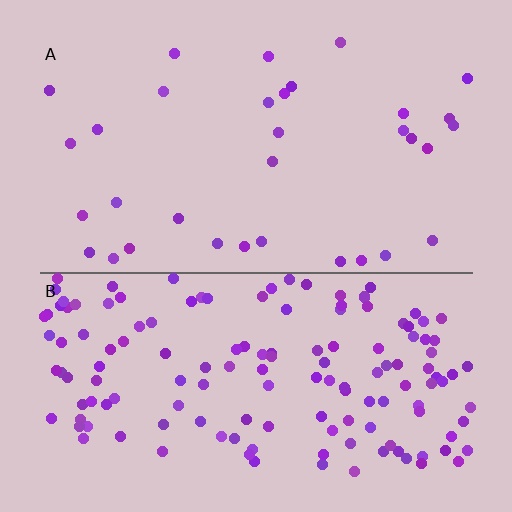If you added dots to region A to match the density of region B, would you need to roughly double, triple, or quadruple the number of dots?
Approximately quadruple.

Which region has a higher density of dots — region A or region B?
B (the bottom).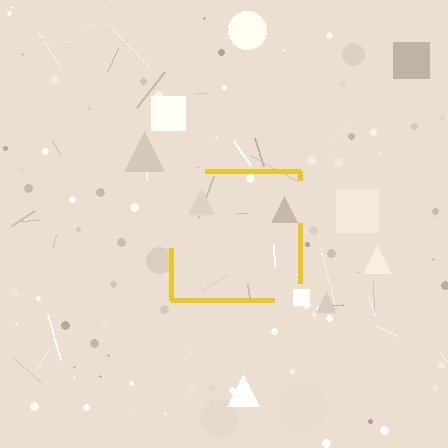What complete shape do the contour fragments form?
The contour fragments form a square.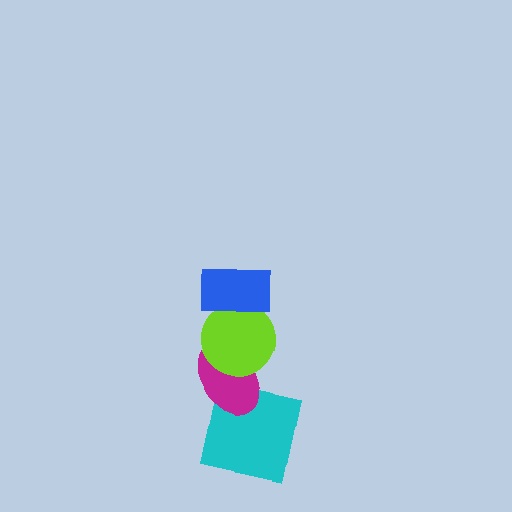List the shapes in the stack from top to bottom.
From top to bottom: the blue rectangle, the lime circle, the magenta ellipse, the cyan square.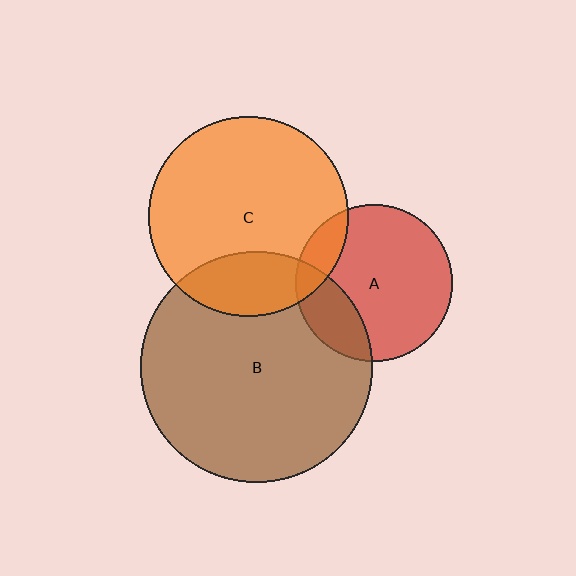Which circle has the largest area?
Circle B (brown).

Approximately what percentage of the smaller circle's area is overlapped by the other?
Approximately 20%.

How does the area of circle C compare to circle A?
Approximately 1.6 times.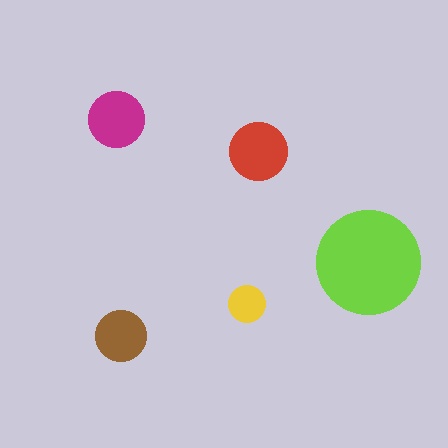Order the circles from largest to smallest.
the lime one, the red one, the magenta one, the brown one, the yellow one.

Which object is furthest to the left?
The magenta circle is leftmost.